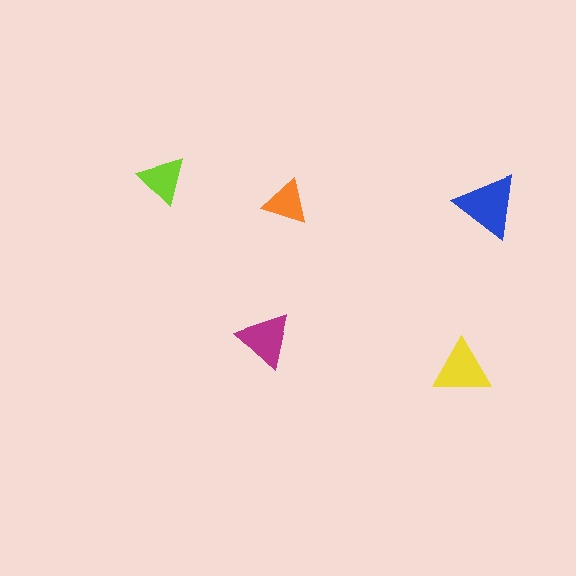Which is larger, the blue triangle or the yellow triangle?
The blue one.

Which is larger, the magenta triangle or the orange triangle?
The magenta one.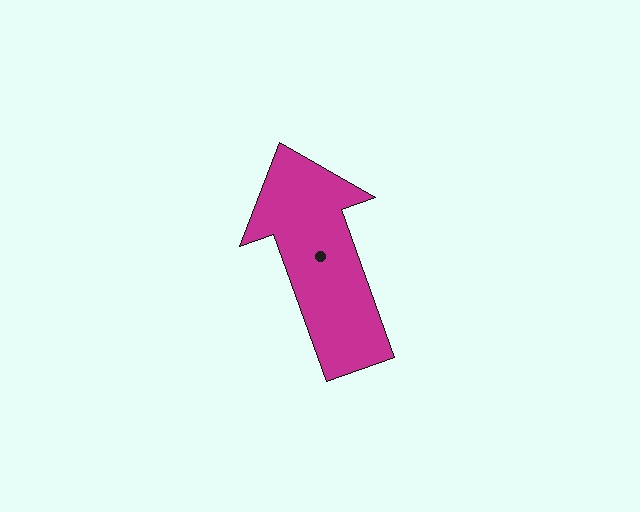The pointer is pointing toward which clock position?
Roughly 11 o'clock.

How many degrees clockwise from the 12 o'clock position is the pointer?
Approximately 340 degrees.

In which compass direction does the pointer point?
North.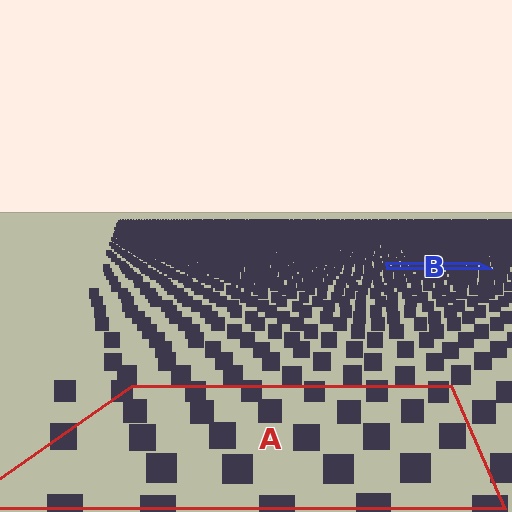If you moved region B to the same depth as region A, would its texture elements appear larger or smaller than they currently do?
They would appear larger. At a closer depth, the same texture elements are projected at a bigger on-screen size.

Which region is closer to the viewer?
Region A is closer. The texture elements there are larger and more spread out.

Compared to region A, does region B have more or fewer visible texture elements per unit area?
Region B has more texture elements per unit area — they are packed more densely because it is farther away.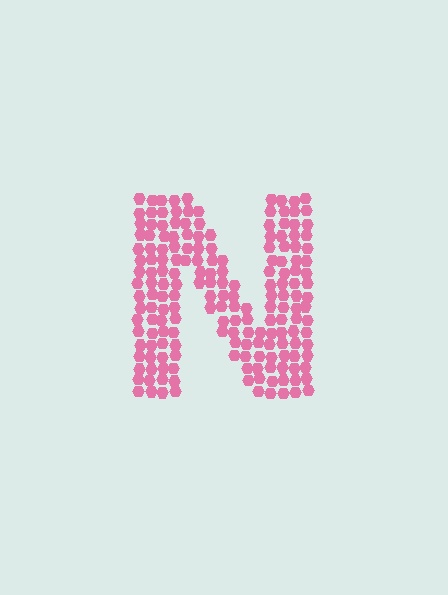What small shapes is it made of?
It is made of small hexagons.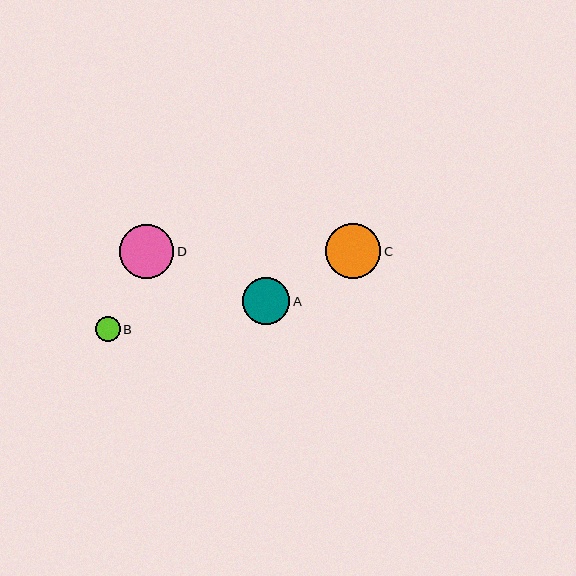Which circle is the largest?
Circle C is the largest with a size of approximately 55 pixels.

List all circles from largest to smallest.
From largest to smallest: C, D, A, B.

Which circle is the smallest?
Circle B is the smallest with a size of approximately 25 pixels.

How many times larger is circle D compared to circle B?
Circle D is approximately 2.2 times the size of circle B.